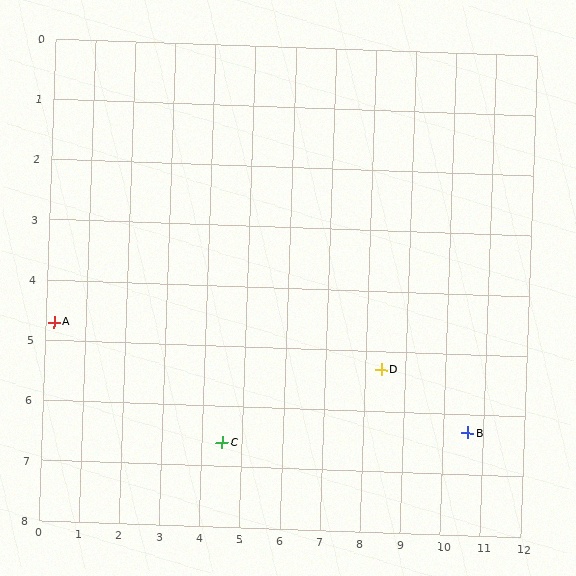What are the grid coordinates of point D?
Point D is at approximately (8.4, 5.3).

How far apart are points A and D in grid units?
Points A and D are about 8.2 grid units apart.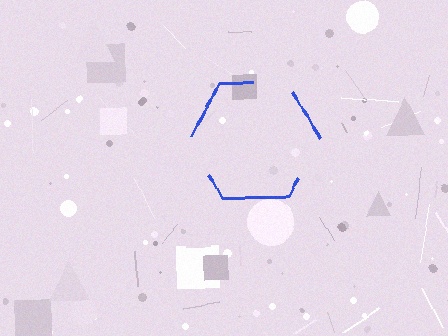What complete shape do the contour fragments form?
The contour fragments form a hexagon.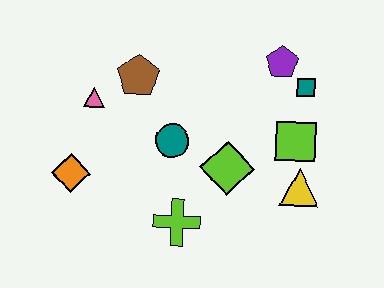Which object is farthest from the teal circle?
The teal square is farthest from the teal circle.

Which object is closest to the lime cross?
The lime diamond is closest to the lime cross.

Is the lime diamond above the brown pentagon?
No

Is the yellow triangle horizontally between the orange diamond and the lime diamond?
No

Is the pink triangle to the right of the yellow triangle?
No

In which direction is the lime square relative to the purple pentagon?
The lime square is below the purple pentagon.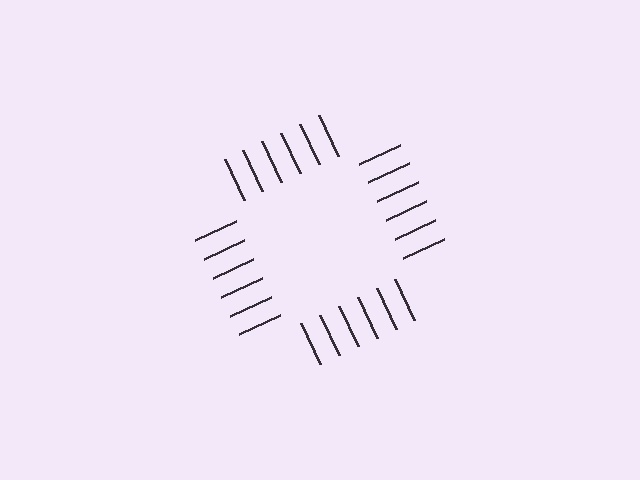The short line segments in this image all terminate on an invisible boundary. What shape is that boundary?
An illusory square — the line segments terminate on its edges but no continuous stroke is drawn.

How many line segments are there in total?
24 — 6 along each of the 4 edges.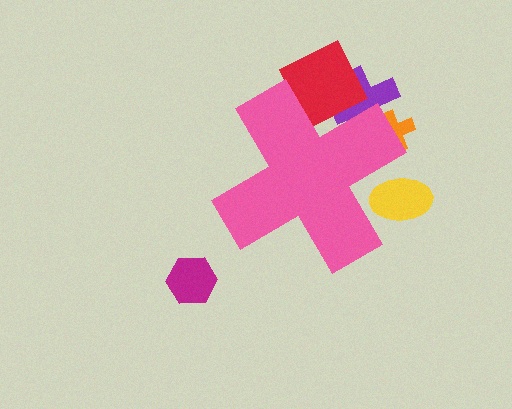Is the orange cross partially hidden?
Yes, the orange cross is partially hidden behind the pink cross.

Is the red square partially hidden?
Yes, the red square is partially hidden behind the pink cross.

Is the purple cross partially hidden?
Yes, the purple cross is partially hidden behind the pink cross.